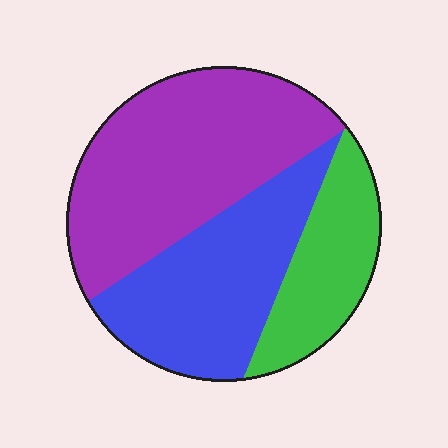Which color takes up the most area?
Purple, at roughly 45%.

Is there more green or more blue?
Blue.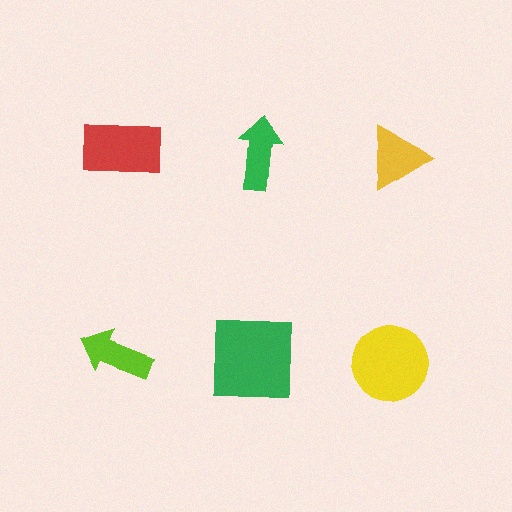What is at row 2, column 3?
A yellow circle.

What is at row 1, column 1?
A red rectangle.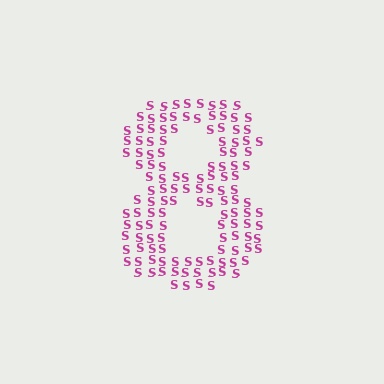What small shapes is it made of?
It is made of small letter S's.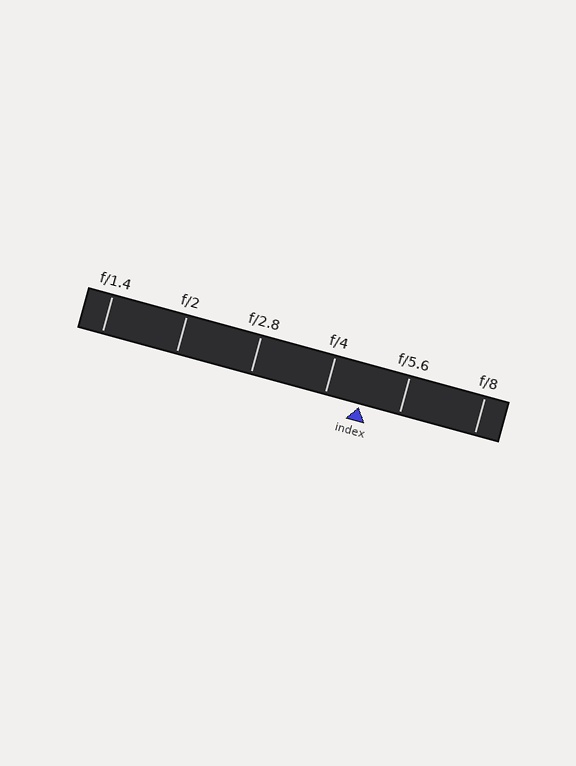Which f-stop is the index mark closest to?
The index mark is closest to f/4.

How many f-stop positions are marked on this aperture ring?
There are 6 f-stop positions marked.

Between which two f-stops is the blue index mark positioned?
The index mark is between f/4 and f/5.6.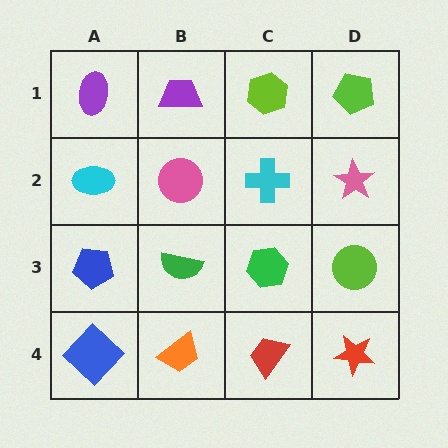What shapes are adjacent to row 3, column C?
A cyan cross (row 2, column C), a red trapezoid (row 4, column C), a green semicircle (row 3, column B), a lime circle (row 3, column D).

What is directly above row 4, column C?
A green hexagon.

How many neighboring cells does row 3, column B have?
4.